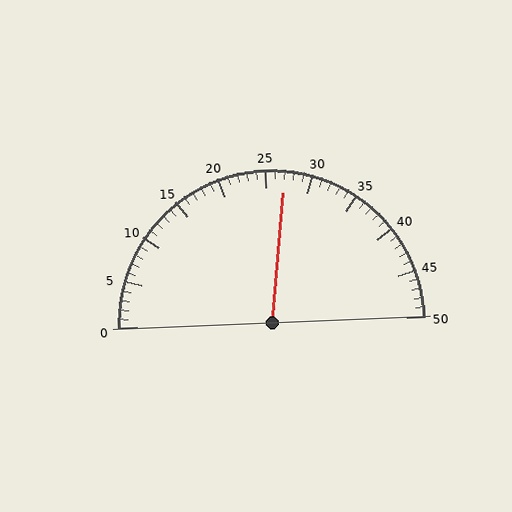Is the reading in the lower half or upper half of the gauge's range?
The reading is in the upper half of the range (0 to 50).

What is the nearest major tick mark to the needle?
The nearest major tick mark is 25.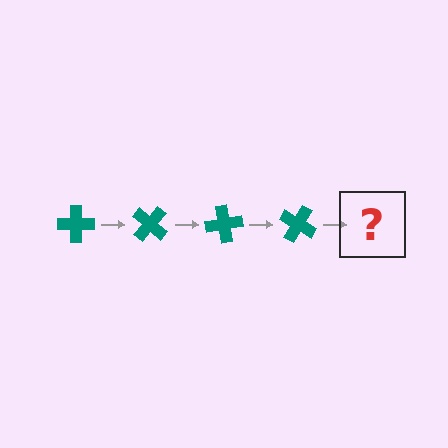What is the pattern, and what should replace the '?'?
The pattern is that the cross rotates 40 degrees each step. The '?' should be a teal cross rotated 160 degrees.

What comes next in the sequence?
The next element should be a teal cross rotated 160 degrees.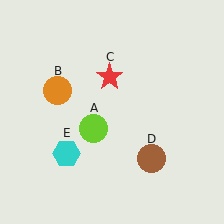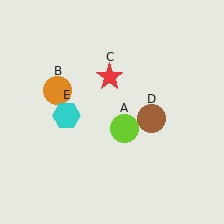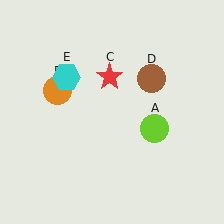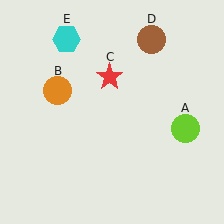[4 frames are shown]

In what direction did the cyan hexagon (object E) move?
The cyan hexagon (object E) moved up.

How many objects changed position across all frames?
3 objects changed position: lime circle (object A), brown circle (object D), cyan hexagon (object E).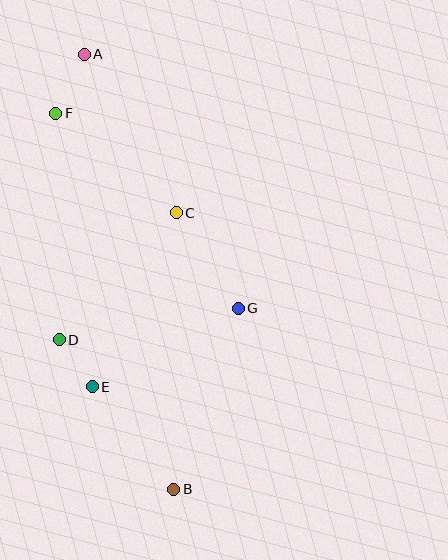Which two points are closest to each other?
Points D and E are closest to each other.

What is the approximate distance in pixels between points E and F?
The distance between E and F is approximately 276 pixels.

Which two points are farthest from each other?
Points A and B are farthest from each other.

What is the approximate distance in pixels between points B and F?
The distance between B and F is approximately 394 pixels.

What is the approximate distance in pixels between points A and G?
The distance between A and G is approximately 297 pixels.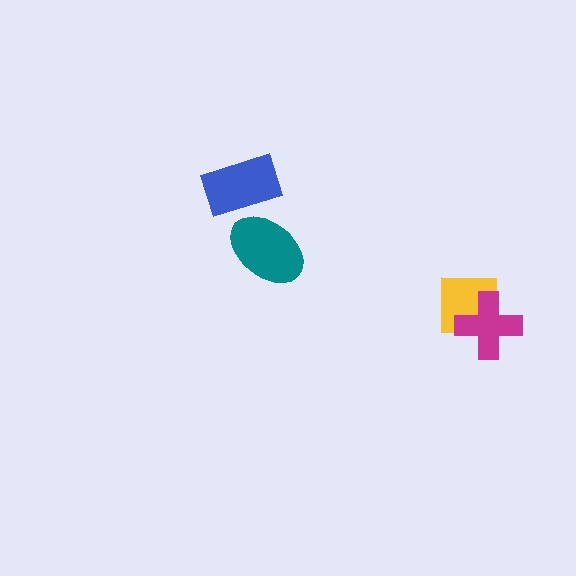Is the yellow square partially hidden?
Yes, it is partially covered by another shape.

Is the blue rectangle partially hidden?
Yes, it is partially covered by another shape.